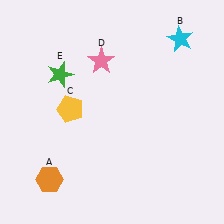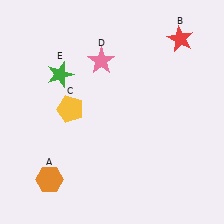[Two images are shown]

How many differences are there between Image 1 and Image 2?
There is 1 difference between the two images.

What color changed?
The star (B) changed from cyan in Image 1 to red in Image 2.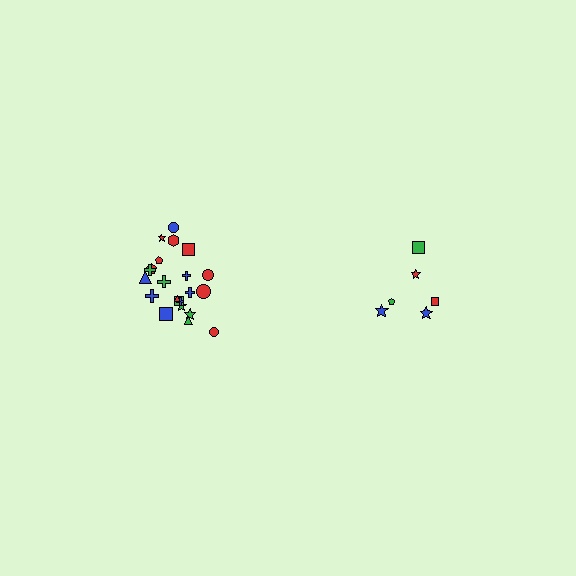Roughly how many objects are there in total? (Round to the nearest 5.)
Roughly 30 objects in total.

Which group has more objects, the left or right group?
The left group.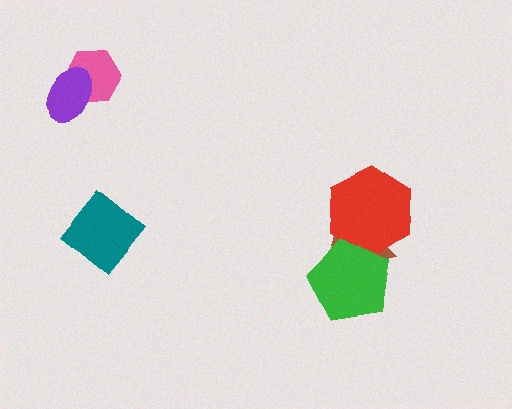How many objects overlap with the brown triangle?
2 objects overlap with the brown triangle.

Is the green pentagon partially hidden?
No, no other shape covers it.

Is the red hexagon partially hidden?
Yes, it is partially covered by another shape.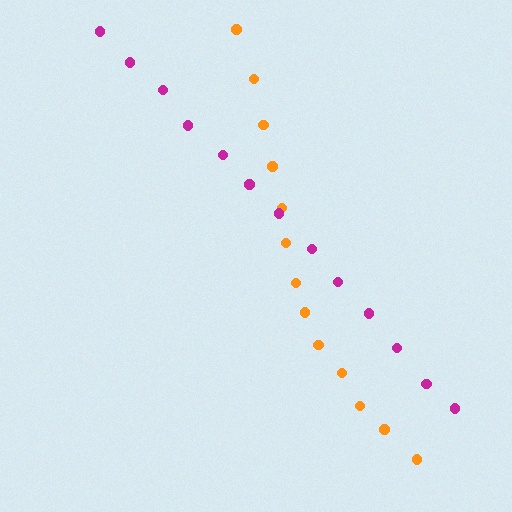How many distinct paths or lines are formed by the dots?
There are 2 distinct paths.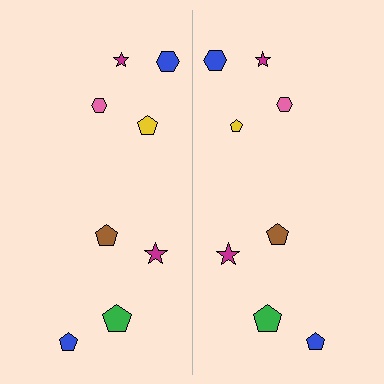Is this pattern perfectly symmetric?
No, the pattern is not perfectly symmetric. The yellow pentagon on the right side has a different size than its mirror counterpart.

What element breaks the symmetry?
The yellow pentagon on the right side has a different size than its mirror counterpart.